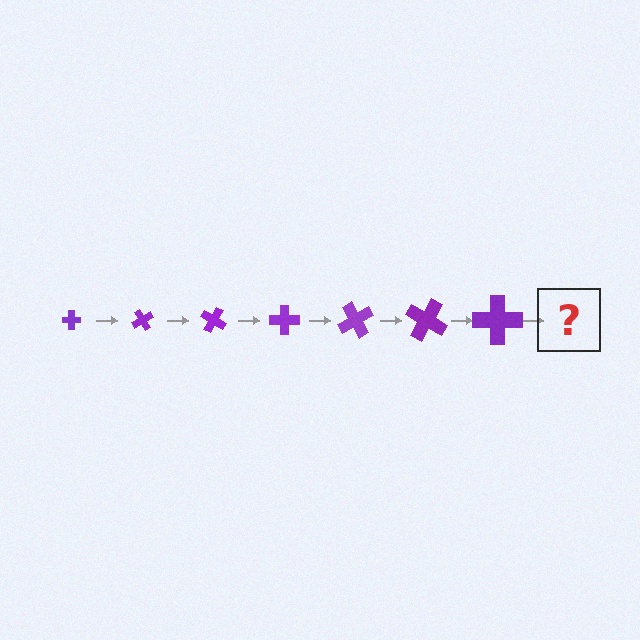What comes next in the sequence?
The next element should be a cross, larger than the previous one and rotated 420 degrees from the start.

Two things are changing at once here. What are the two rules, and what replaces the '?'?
The two rules are that the cross grows larger each step and it rotates 60 degrees each step. The '?' should be a cross, larger than the previous one and rotated 420 degrees from the start.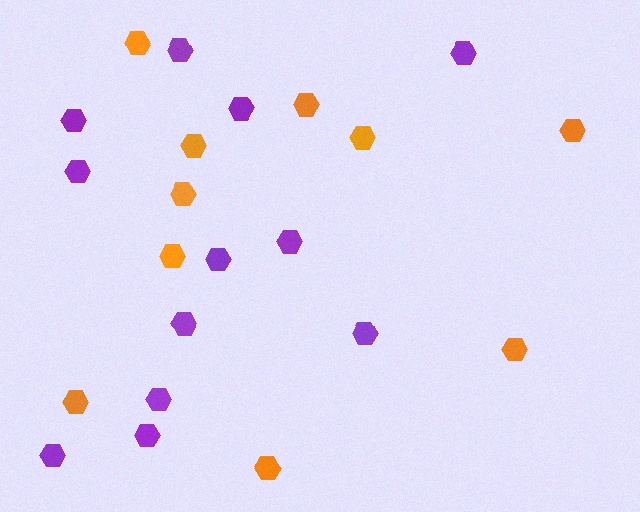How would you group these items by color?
There are 2 groups: one group of orange hexagons (10) and one group of purple hexagons (12).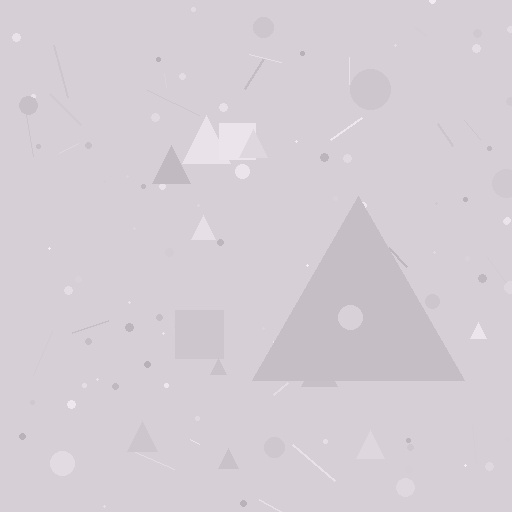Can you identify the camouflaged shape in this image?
The camouflaged shape is a triangle.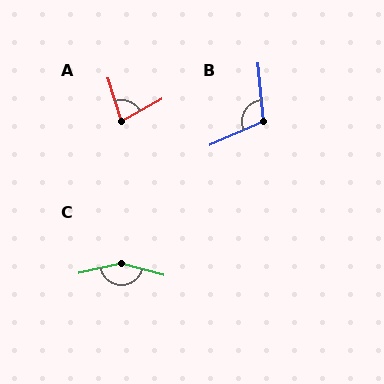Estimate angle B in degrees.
Approximately 108 degrees.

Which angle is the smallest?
A, at approximately 78 degrees.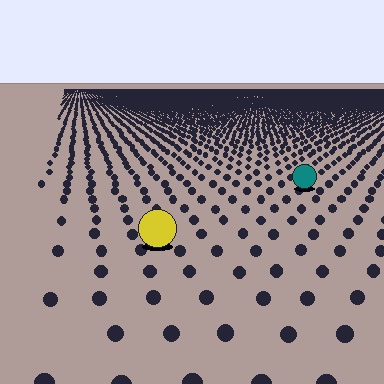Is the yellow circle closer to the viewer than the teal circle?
Yes. The yellow circle is closer — you can tell from the texture gradient: the ground texture is coarser near it.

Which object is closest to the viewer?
The yellow circle is closest. The texture marks near it are larger and more spread out.